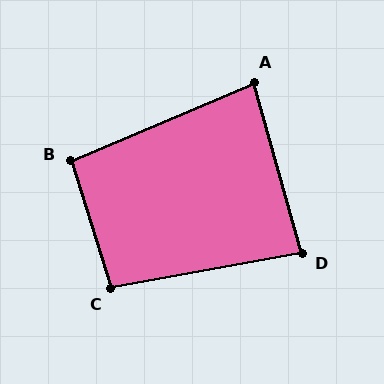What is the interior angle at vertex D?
Approximately 85 degrees (acute).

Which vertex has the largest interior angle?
C, at approximately 97 degrees.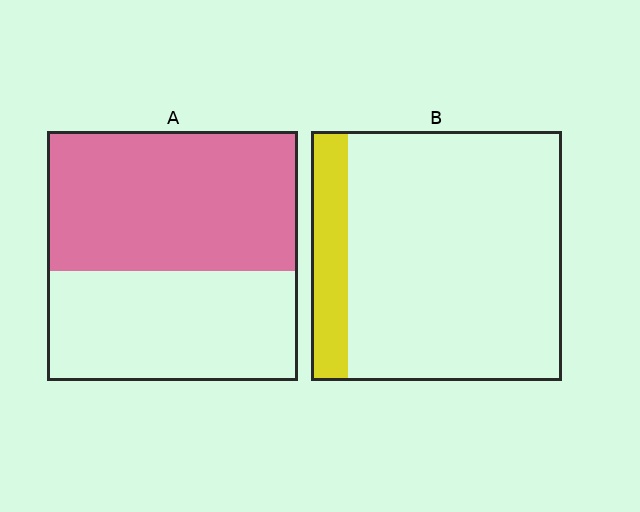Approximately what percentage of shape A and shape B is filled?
A is approximately 55% and B is approximately 15%.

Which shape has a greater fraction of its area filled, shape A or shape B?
Shape A.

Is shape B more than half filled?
No.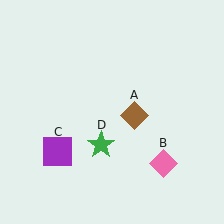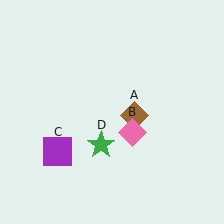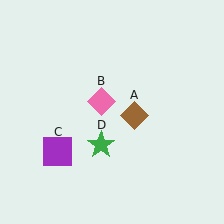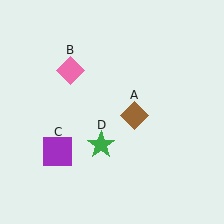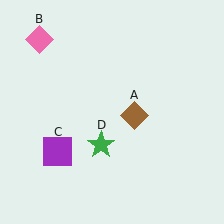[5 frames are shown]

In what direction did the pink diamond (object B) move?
The pink diamond (object B) moved up and to the left.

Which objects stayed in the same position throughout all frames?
Brown diamond (object A) and purple square (object C) and green star (object D) remained stationary.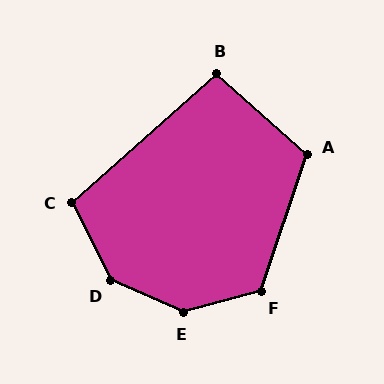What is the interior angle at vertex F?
Approximately 124 degrees (obtuse).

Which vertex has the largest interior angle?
E, at approximately 141 degrees.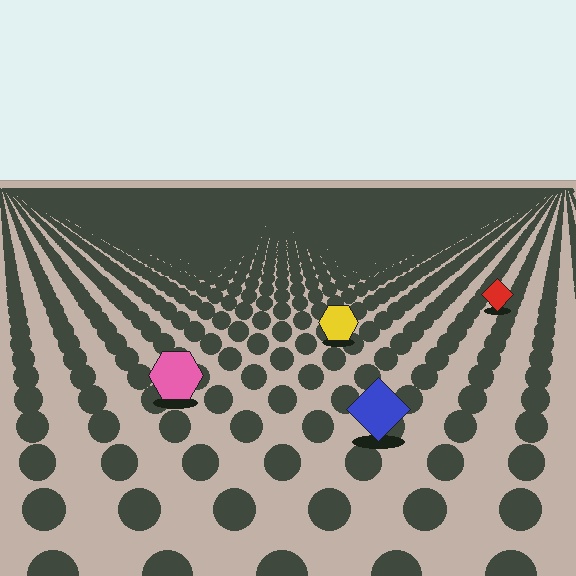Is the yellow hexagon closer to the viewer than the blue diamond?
No. The blue diamond is closer — you can tell from the texture gradient: the ground texture is coarser near it.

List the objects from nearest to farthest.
From nearest to farthest: the blue diamond, the pink hexagon, the yellow hexagon, the red diamond.